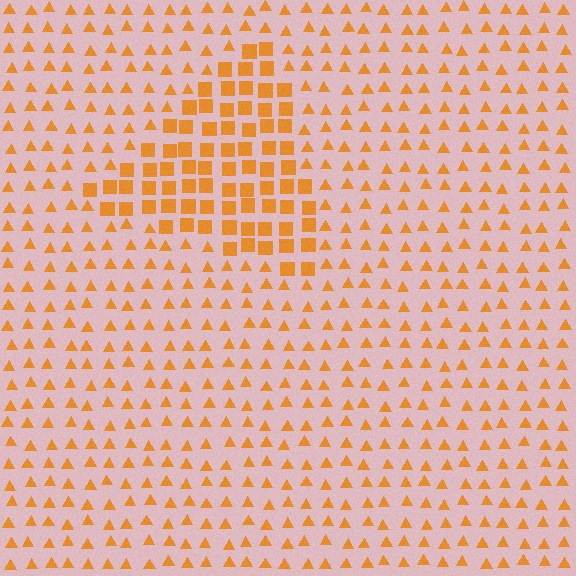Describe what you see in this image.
The image is filled with small orange elements arranged in a uniform grid. A triangle-shaped region contains squares, while the surrounding area contains triangles. The boundary is defined purely by the change in element shape.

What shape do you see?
I see a triangle.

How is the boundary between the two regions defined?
The boundary is defined by a change in element shape: squares inside vs. triangles outside. All elements share the same color and spacing.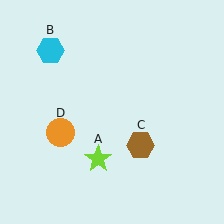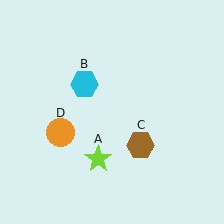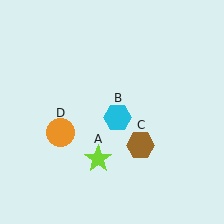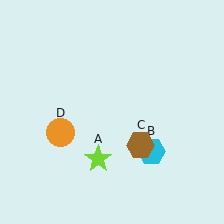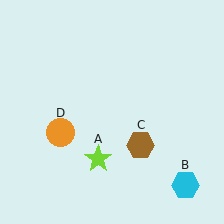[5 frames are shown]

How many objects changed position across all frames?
1 object changed position: cyan hexagon (object B).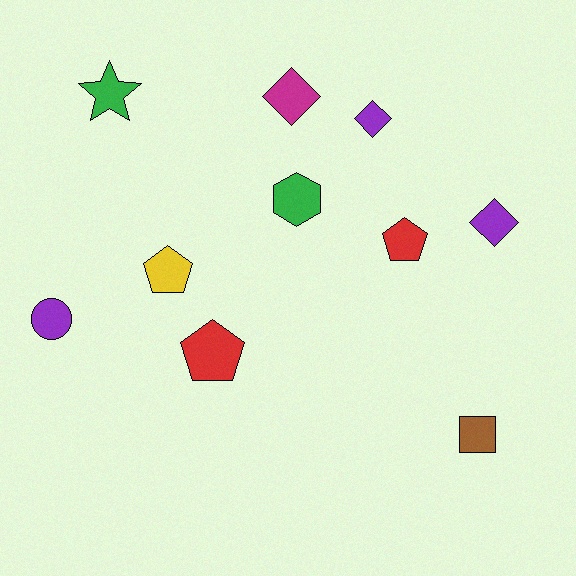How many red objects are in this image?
There are 2 red objects.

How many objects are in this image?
There are 10 objects.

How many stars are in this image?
There is 1 star.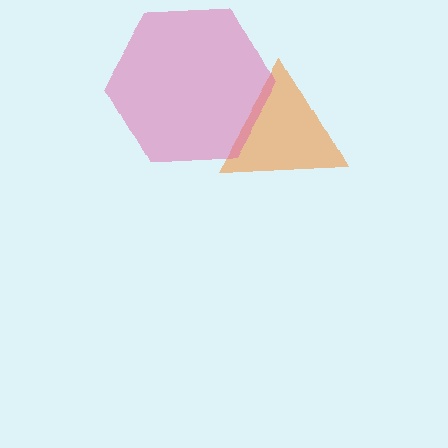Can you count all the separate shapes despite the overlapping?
Yes, there are 2 separate shapes.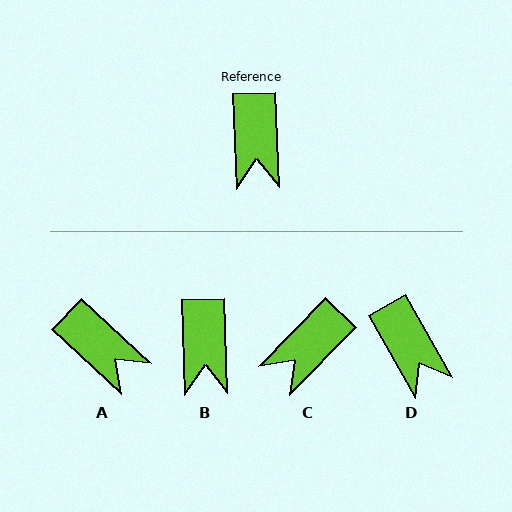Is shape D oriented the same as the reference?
No, it is off by about 27 degrees.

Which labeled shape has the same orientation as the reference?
B.